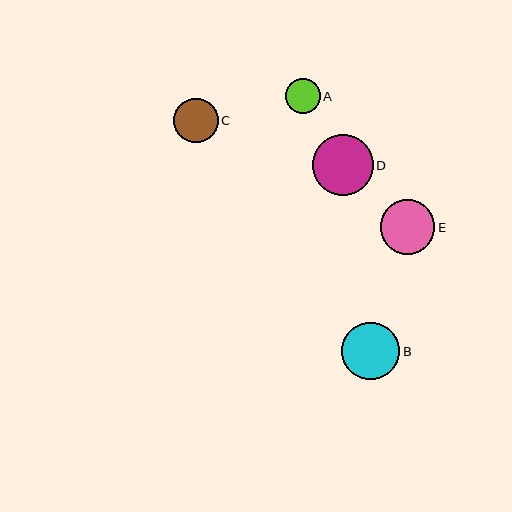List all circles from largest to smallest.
From largest to smallest: D, B, E, C, A.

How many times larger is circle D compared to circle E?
Circle D is approximately 1.1 times the size of circle E.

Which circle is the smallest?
Circle A is the smallest with a size of approximately 35 pixels.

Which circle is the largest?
Circle D is the largest with a size of approximately 61 pixels.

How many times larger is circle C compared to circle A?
Circle C is approximately 1.3 times the size of circle A.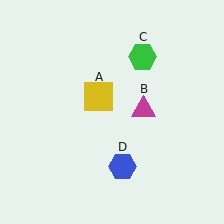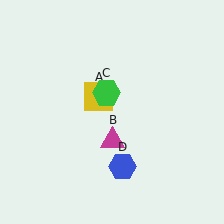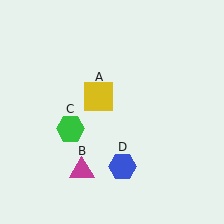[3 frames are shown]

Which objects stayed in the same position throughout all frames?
Yellow square (object A) and blue hexagon (object D) remained stationary.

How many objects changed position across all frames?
2 objects changed position: magenta triangle (object B), green hexagon (object C).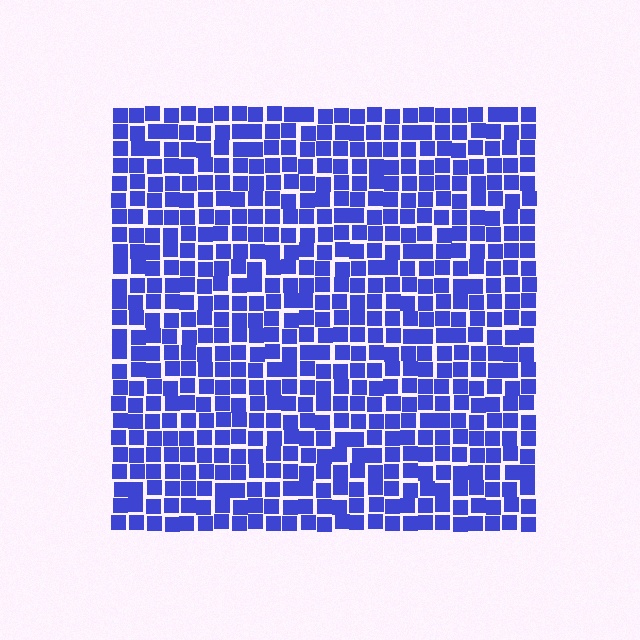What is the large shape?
The large shape is a square.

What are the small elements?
The small elements are squares.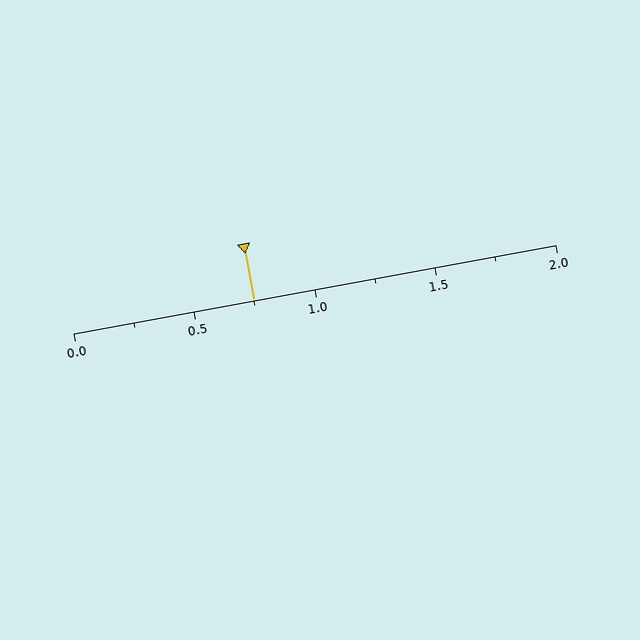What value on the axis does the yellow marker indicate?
The marker indicates approximately 0.75.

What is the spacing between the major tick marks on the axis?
The major ticks are spaced 0.5 apart.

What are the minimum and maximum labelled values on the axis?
The axis runs from 0.0 to 2.0.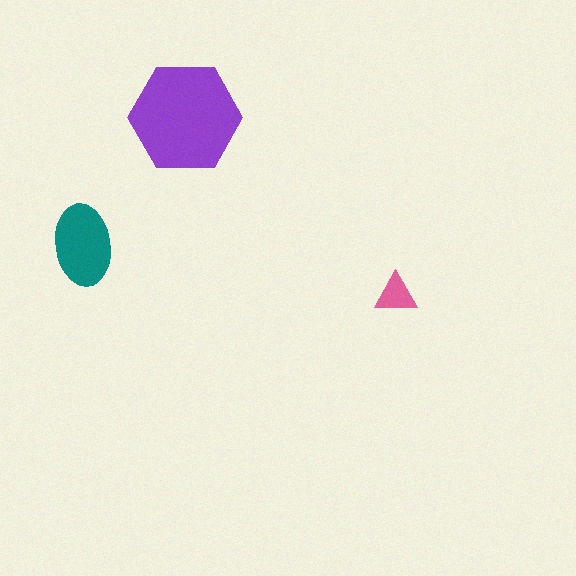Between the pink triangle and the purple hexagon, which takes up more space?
The purple hexagon.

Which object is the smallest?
The pink triangle.